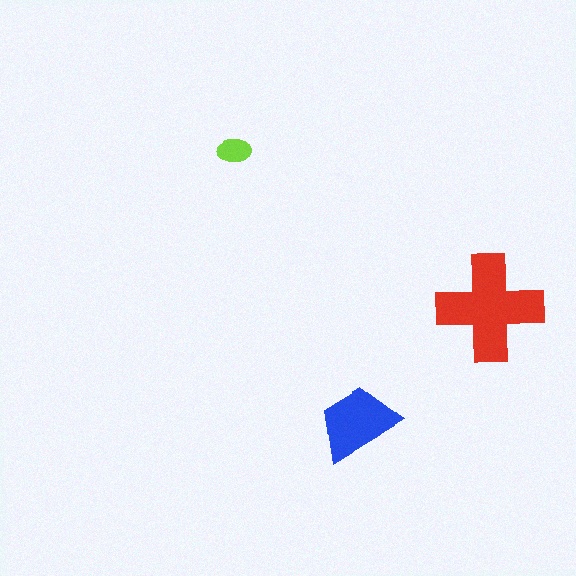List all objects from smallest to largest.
The lime ellipse, the blue trapezoid, the red cross.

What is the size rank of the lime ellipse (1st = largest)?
3rd.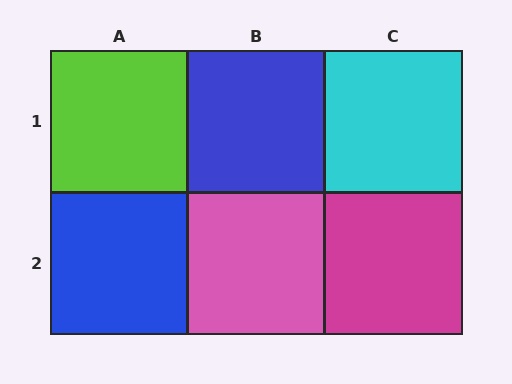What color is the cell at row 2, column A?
Blue.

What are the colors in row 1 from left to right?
Lime, blue, cyan.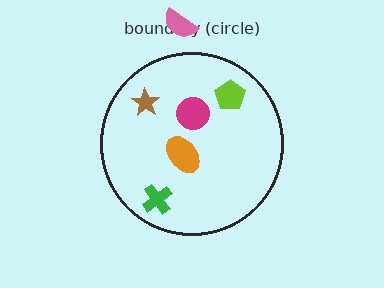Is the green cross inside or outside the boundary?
Inside.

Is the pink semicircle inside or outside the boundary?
Outside.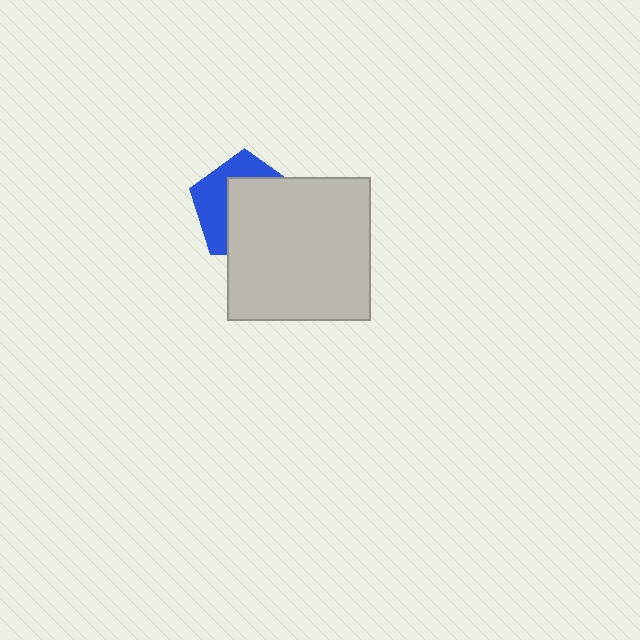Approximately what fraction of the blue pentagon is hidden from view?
Roughly 59% of the blue pentagon is hidden behind the light gray square.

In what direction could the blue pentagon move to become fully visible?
The blue pentagon could move toward the upper-left. That would shift it out from behind the light gray square entirely.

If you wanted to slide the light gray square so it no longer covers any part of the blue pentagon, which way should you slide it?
Slide it toward the lower-right — that is the most direct way to separate the two shapes.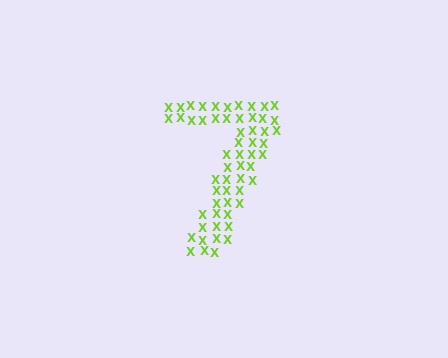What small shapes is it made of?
It is made of small letter X's.